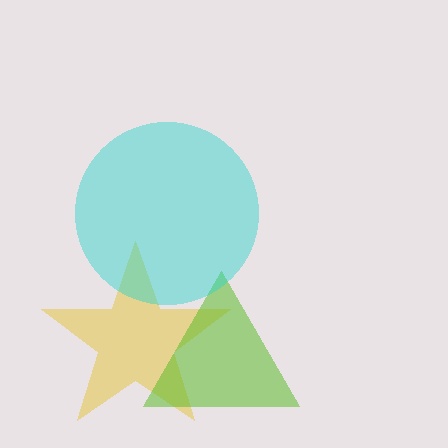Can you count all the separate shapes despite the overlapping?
Yes, there are 3 separate shapes.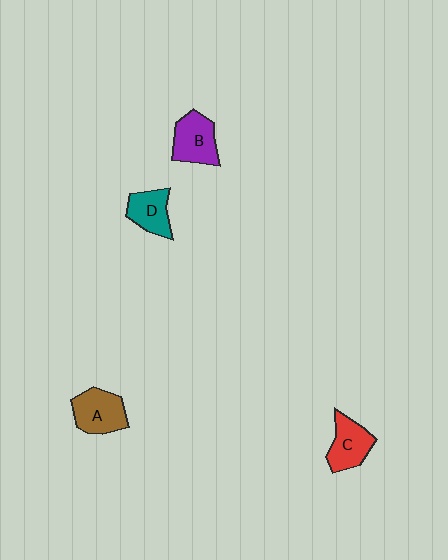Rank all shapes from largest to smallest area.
From largest to smallest: A (brown), B (purple), C (red), D (teal).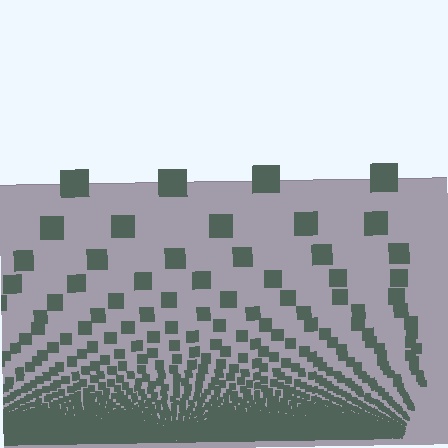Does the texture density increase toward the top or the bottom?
Density increases toward the bottom.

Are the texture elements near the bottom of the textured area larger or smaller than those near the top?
Smaller. The gradient is inverted — elements near the bottom are smaller and denser.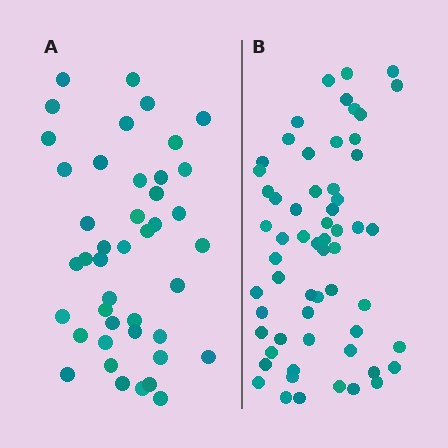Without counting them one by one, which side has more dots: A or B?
Region B (the right region) has more dots.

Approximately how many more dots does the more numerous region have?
Region B has approximately 15 more dots than region A.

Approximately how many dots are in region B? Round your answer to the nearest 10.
About 60 dots.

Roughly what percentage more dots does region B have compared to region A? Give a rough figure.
About 40% more.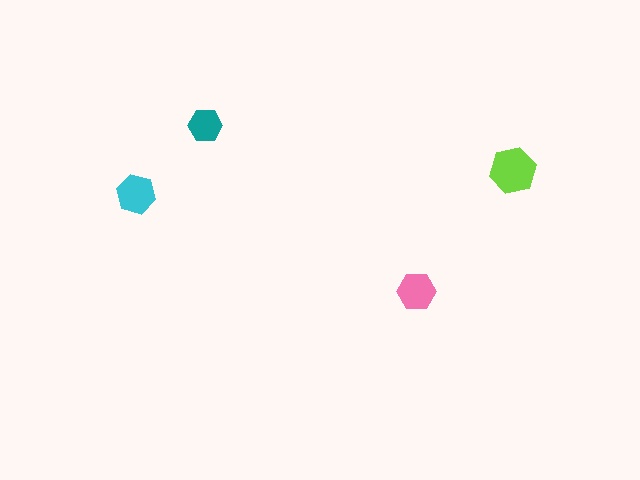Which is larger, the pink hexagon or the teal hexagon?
The pink one.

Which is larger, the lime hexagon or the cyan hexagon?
The lime one.